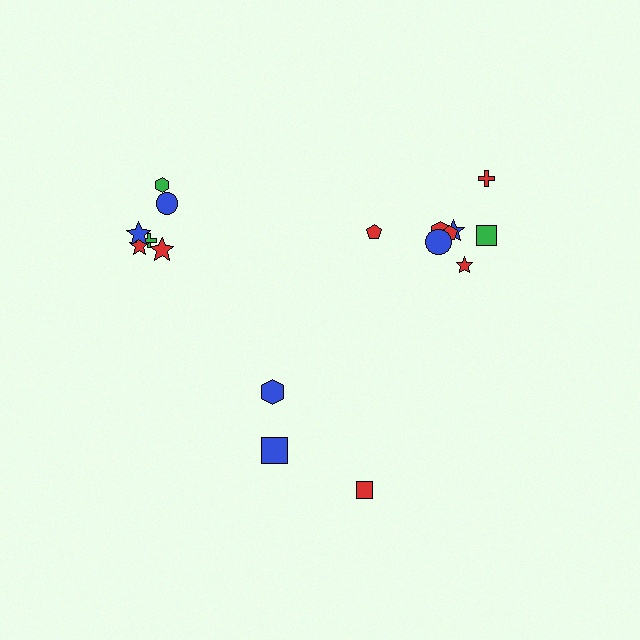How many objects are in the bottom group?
There are 3 objects.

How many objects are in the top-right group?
There are 8 objects.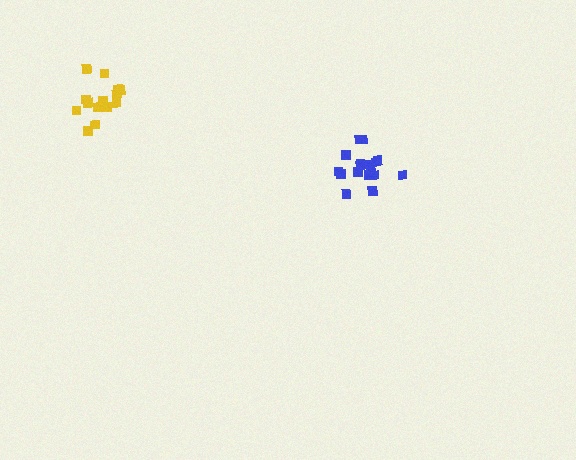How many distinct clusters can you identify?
There are 2 distinct clusters.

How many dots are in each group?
Group 1: 16 dots, Group 2: 18 dots (34 total).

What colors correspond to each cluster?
The clusters are colored: yellow, blue.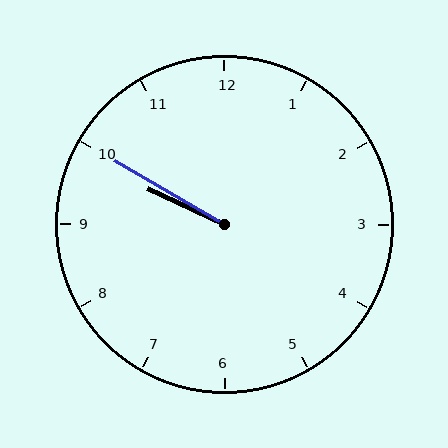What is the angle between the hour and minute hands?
Approximately 5 degrees.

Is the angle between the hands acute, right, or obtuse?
It is acute.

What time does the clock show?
9:50.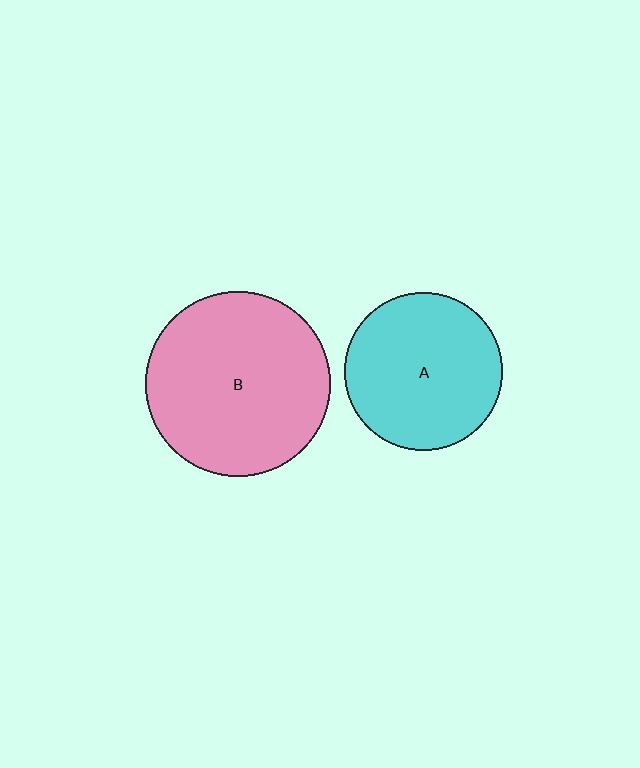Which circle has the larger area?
Circle B (pink).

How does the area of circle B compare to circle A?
Approximately 1.4 times.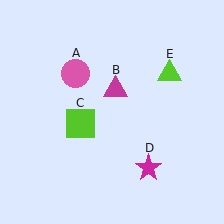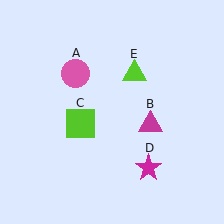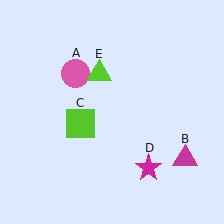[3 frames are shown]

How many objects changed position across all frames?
2 objects changed position: magenta triangle (object B), lime triangle (object E).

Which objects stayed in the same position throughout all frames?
Pink circle (object A) and lime square (object C) and magenta star (object D) remained stationary.